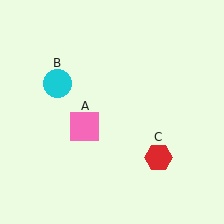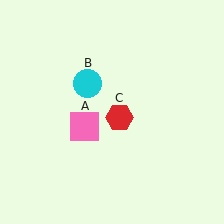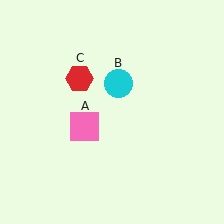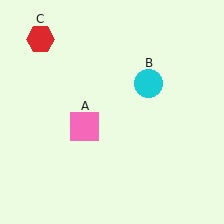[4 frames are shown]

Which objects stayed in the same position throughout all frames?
Pink square (object A) remained stationary.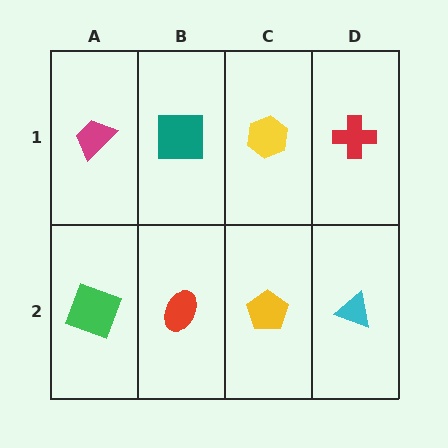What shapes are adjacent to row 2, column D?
A red cross (row 1, column D), a yellow pentagon (row 2, column C).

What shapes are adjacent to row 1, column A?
A green square (row 2, column A), a teal square (row 1, column B).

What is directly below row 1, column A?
A green square.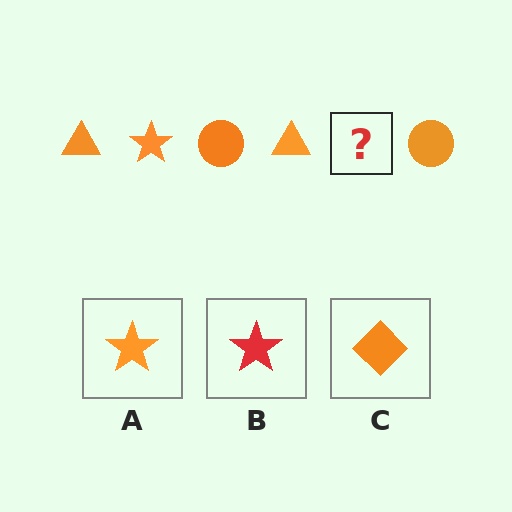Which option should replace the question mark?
Option A.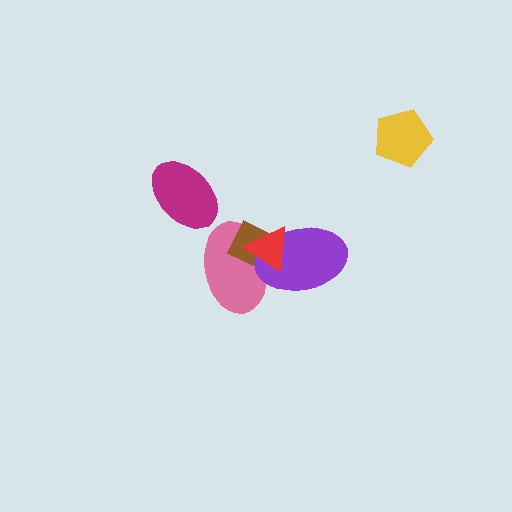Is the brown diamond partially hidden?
Yes, it is partially covered by another shape.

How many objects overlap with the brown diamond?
3 objects overlap with the brown diamond.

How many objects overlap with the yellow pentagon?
0 objects overlap with the yellow pentagon.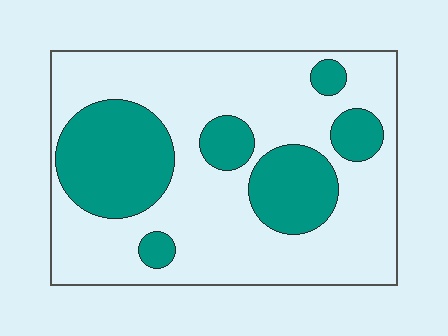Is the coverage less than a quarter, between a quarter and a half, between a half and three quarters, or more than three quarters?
Between a quarter and a half.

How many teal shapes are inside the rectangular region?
6.